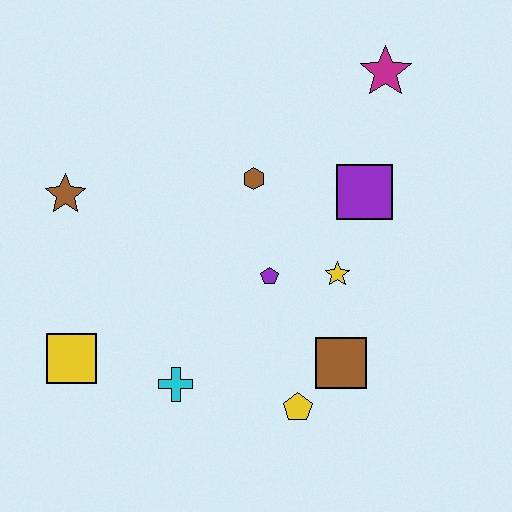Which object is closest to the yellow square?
The cyan cross is closest to the yellow square.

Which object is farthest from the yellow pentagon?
The magenta star is farthest from the yellow pentagon.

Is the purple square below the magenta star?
Yes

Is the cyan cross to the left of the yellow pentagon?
Yes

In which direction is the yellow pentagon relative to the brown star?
The yellow pentagon is to the right of the brown star.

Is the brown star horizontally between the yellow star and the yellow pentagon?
No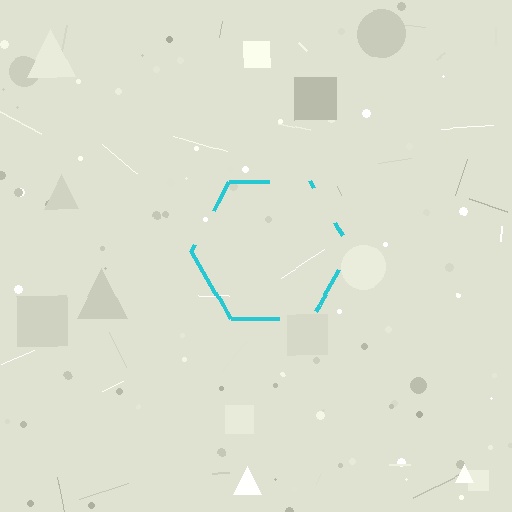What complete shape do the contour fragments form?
The contour fragments form a hexagon.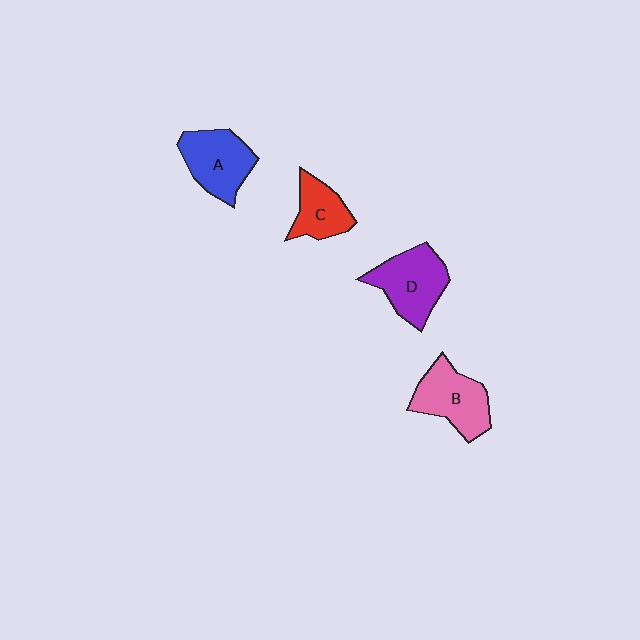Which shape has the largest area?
Shape D (purple).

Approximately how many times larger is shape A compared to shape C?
Approximately 1.4 times.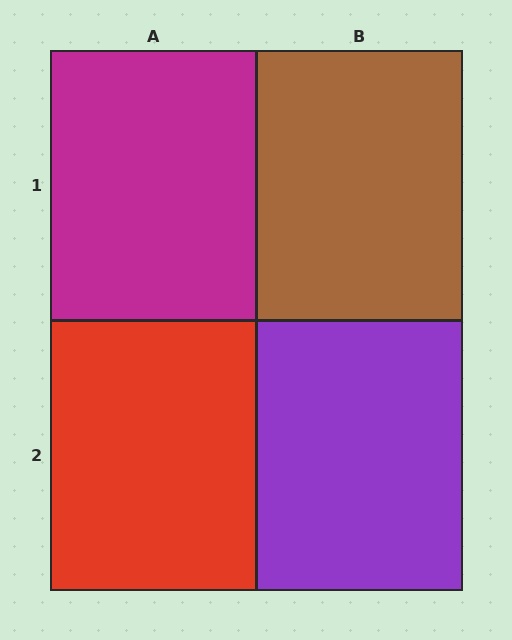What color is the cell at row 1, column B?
Brown.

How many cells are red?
1 cell is red.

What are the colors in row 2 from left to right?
Red, purple.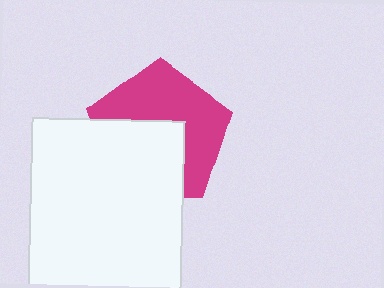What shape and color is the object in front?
The object in front is a white rectangle.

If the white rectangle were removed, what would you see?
You would see the complete magenta pentagon.